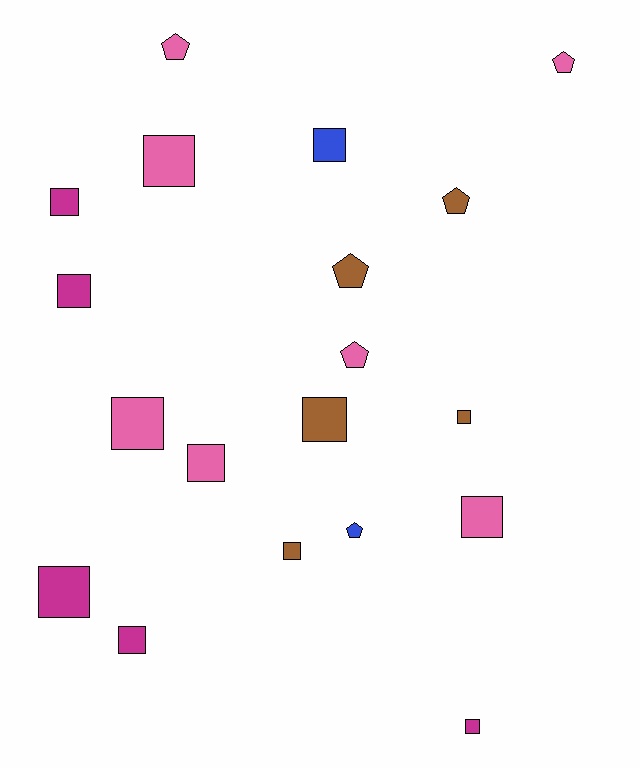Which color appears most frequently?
Pink, with 7 objects.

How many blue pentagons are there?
There is 1 blue pentagon.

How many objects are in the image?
There are 19 objects.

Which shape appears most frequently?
Square, with 13 objects.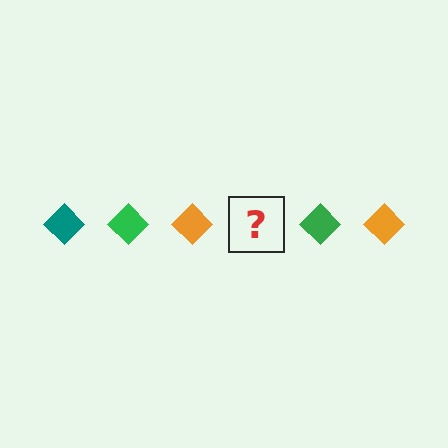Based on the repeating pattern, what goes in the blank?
The blank should be a teal diamond.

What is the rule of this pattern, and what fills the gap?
The rule is that the pattern cycles through teal, green, orange diamonds. The gap should be filled with a teal diamond.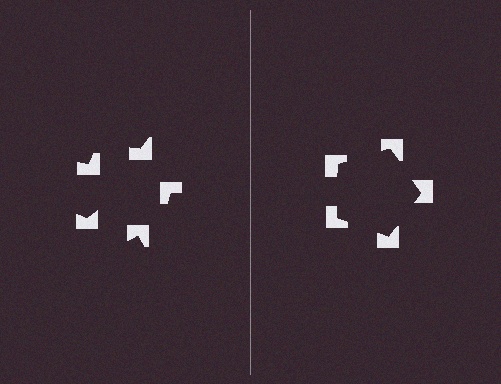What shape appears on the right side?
An illusory pentagon.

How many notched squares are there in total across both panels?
10 — 5 on each side.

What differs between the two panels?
The notched squares are positioned identically on both sides; only the wedge orientations differ. On the right they align to a pentagon; on the left they are misaligned.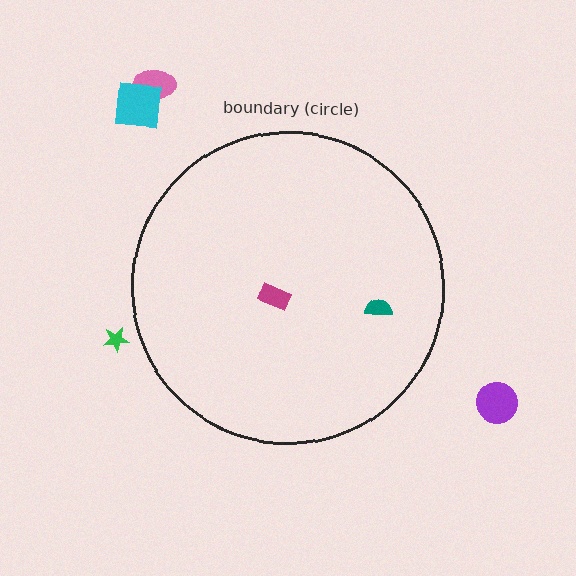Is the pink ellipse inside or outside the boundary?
Outside.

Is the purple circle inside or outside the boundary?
Outside.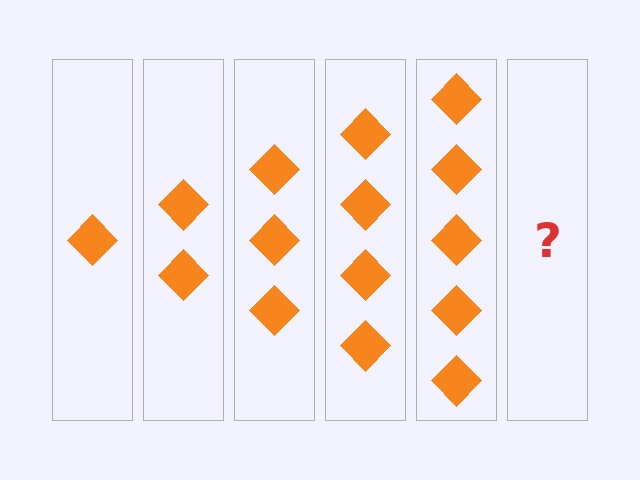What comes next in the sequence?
The next element should be 6 diamonds.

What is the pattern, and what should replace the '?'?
The pattern is that each step adds one more diamond. The '?' should be 6 diamonds.